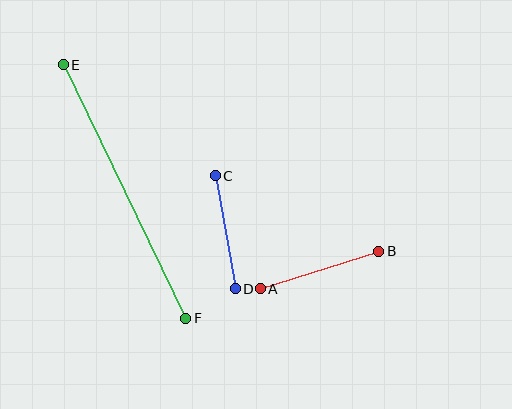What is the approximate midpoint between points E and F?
The midpoint is at approximately (125, 192) pixels.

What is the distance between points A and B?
The distance is approximately 124 pixels.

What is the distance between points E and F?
The distance is approximately 281 pixels.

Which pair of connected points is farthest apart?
Points E and F are farthest apart.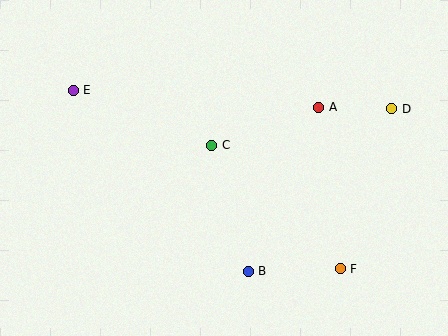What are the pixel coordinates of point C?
Point C is at (212, 145).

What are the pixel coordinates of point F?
Point F is at (340, 269).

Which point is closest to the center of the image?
Point C at (212, 145) is closest to the center.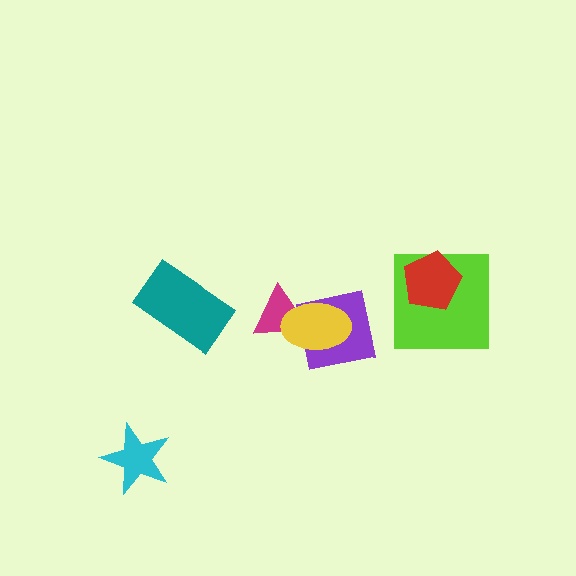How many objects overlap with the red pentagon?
1 object overlaps with the red pentagon.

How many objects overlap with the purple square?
2 objects overlap with the purple square.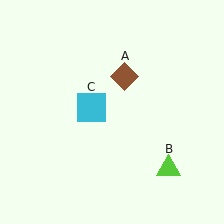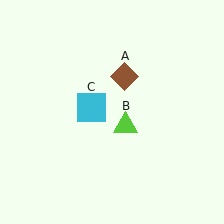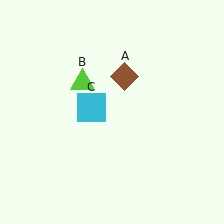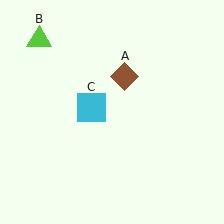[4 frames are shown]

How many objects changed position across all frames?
1 object changed position: lime triangle (object B).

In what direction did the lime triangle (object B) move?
The lime triangle (object B) moved up and to the left.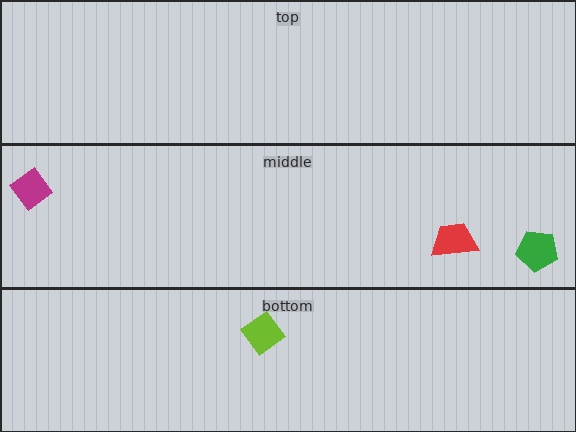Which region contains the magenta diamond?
The middle region.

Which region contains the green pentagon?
The middle region.